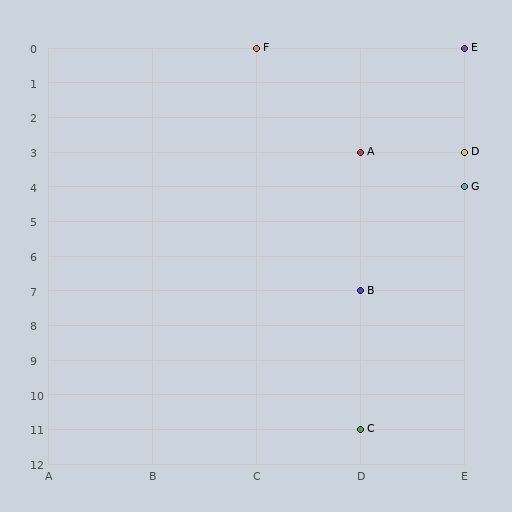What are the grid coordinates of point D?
Point D is at grid coordinates (E, 3).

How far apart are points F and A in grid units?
Points F and A are 1 column and 3 rows apart (about 3.2 grid units diagonally).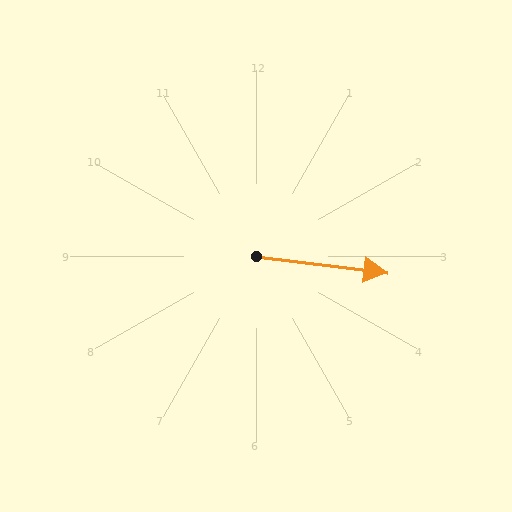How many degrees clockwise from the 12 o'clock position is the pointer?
Approximately 97 degrees.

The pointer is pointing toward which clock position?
Roughly 3 o'clock.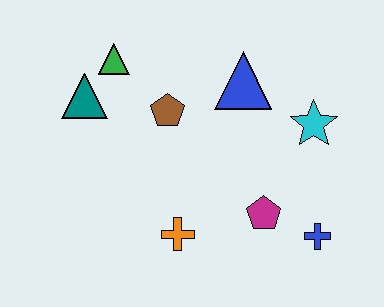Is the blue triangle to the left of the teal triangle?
No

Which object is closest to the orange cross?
The magenta pentagon is closest to the orange cross.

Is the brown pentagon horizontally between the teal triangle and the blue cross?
Yes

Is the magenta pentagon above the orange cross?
Yes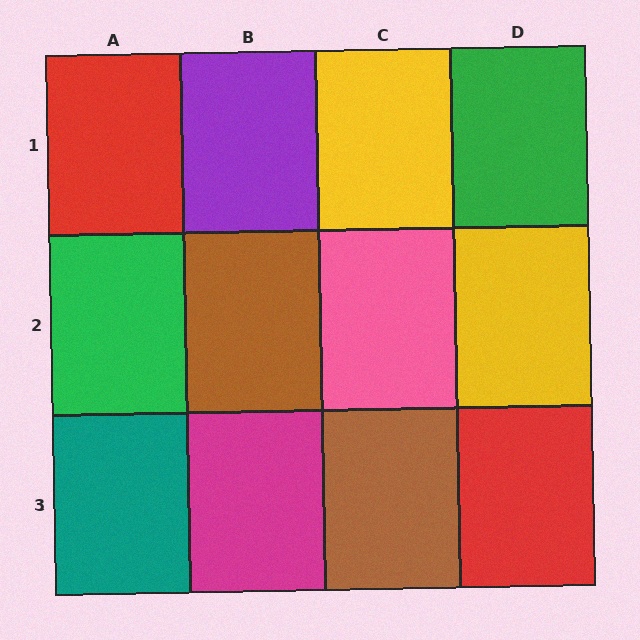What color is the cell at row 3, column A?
Teal.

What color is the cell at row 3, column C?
Brown.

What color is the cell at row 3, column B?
Magenta.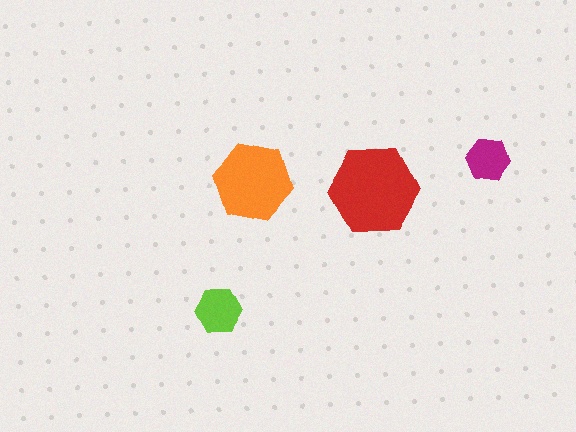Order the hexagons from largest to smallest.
the red one, the orange one, the lime one, the magenta one.